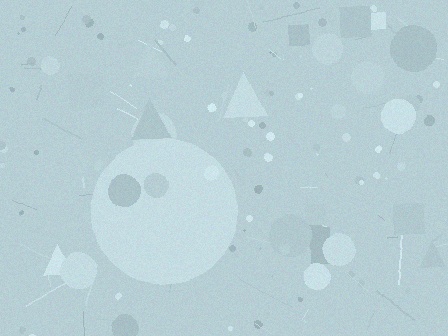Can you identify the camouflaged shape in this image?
The camouflaged shape is a circle.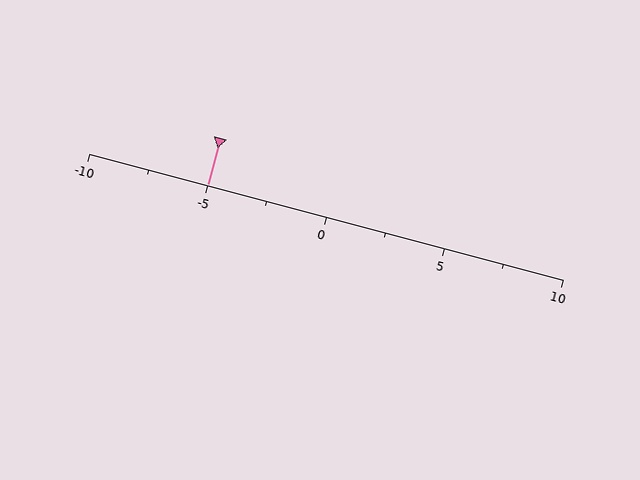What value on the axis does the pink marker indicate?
The marker indicates approximately -5.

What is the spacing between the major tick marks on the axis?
The major ticks are spaced 5 apart.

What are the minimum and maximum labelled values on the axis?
The axis runs from -10 to 10.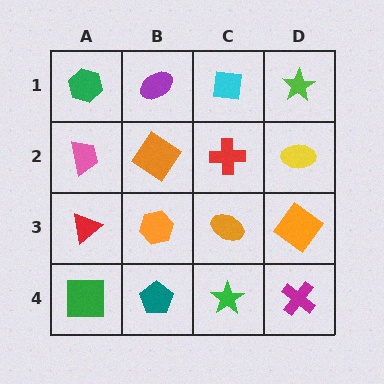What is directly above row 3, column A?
A pink trapezoid.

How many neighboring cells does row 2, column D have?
3.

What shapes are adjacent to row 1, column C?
A red cross (row 2, column C), a purple ellipse (row 1, column B), a lime star (row 1, column D).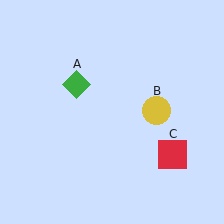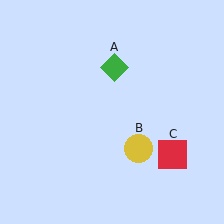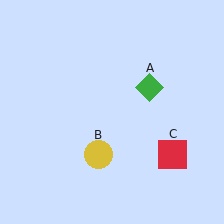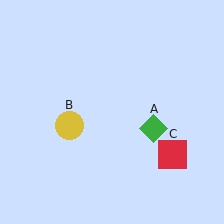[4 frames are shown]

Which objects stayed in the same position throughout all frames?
Red square (object C) remained stationary.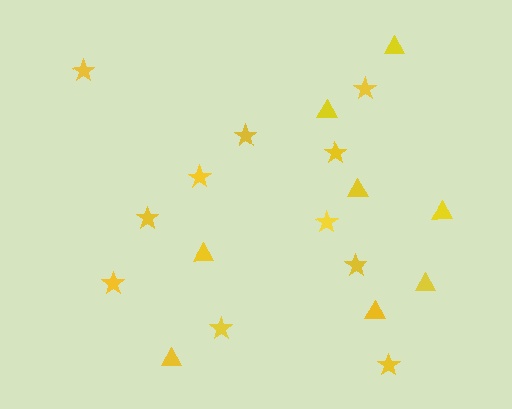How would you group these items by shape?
There are 2 groups: one group of triangles (8) and one group of stars (11).